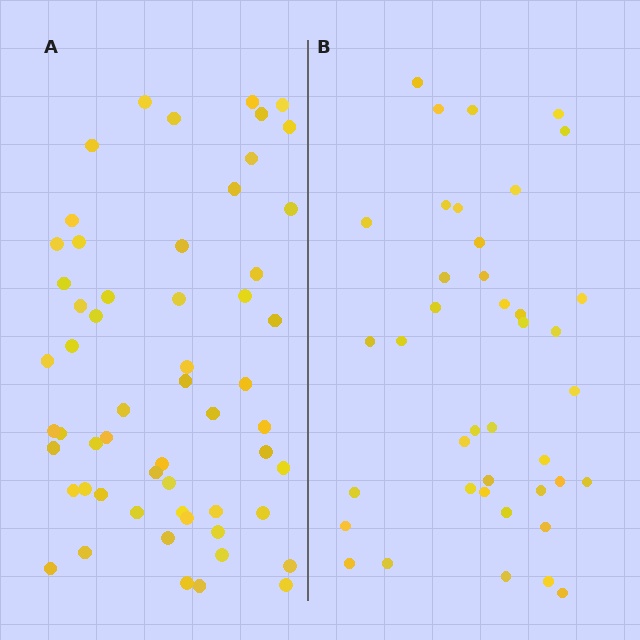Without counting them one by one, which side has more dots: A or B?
Region A (the left region) has more dots.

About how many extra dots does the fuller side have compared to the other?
Region A has approximately 15 more dots than region B.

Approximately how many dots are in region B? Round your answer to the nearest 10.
About 40 dots.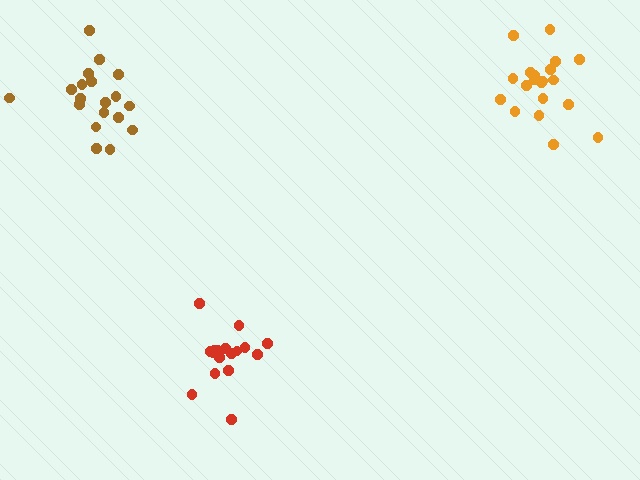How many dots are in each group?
Group 1: 20 dots, Group 2: 17 dots, Group 3: 19 dots (56 total).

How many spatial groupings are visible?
There are 3 spatial groupings.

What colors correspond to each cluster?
The clusters are colored: orange, red, brown.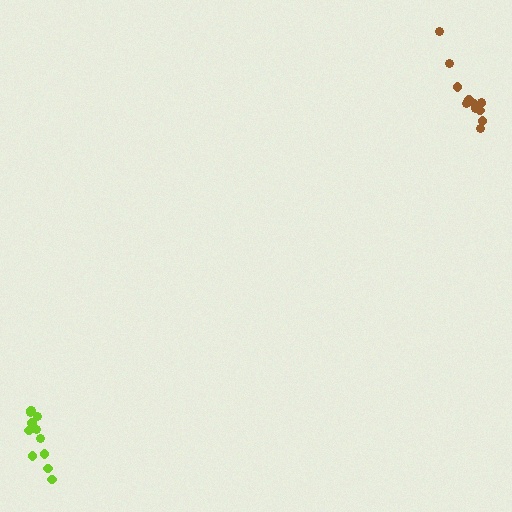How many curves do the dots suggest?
There are 2 distinct paths.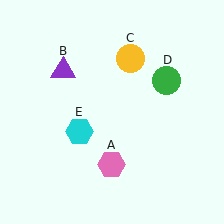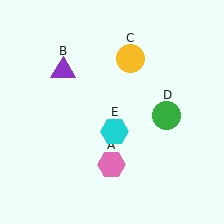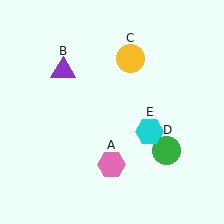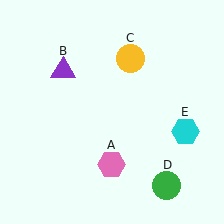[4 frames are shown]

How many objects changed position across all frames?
2 objects changed position: green circle (object D), cyan hexagon (object E).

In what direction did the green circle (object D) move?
The green circle (object D) moved down.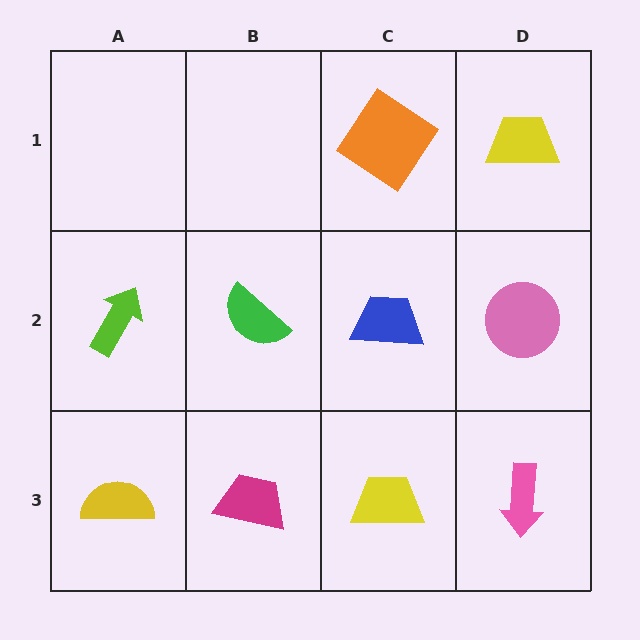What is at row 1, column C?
An orange diamond.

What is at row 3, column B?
A magenta trapezoid.